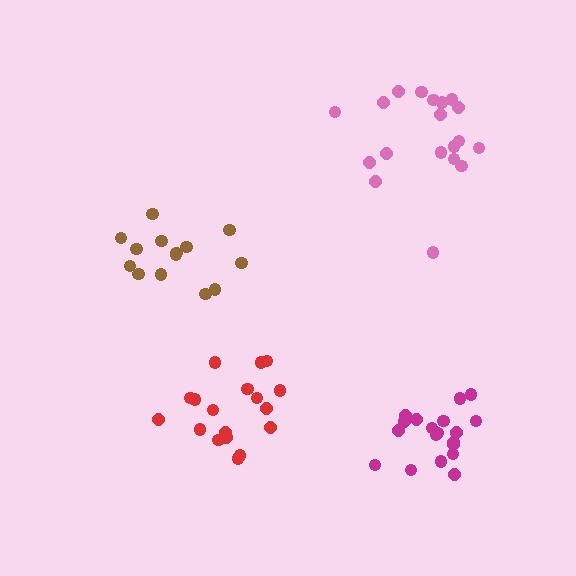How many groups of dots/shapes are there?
There are 4 groups.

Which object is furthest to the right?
The magenta cluster is rightmost.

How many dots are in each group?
Group 1: 19 dots, Group 2: 19 dots, Group 3: 14 dots, Group 4: 18 dots (70 total).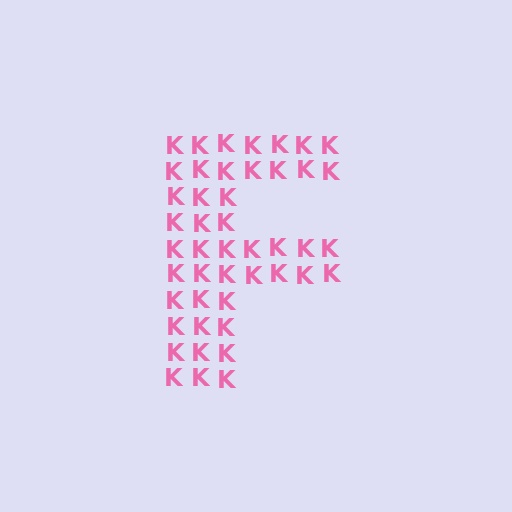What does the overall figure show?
The overall figure shows the letter F.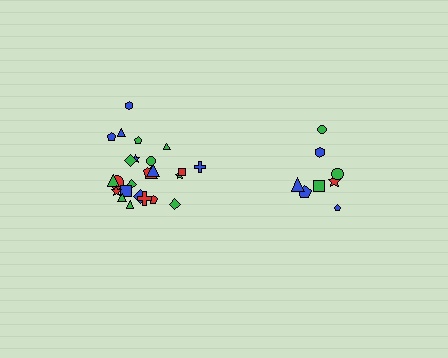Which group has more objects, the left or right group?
The left group.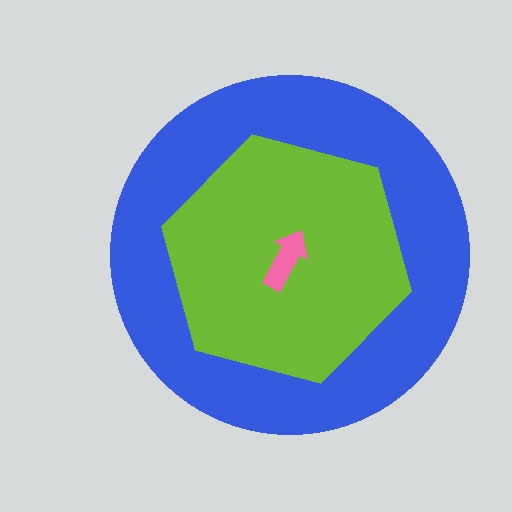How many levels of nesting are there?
3.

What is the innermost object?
The pink arrow.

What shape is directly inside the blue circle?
The lime hexagon.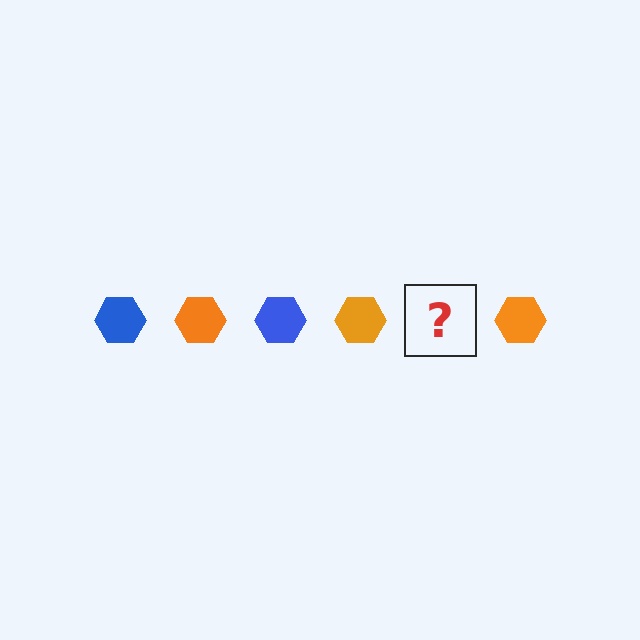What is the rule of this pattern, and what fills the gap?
The rule is that the pattern cycles through blue, orange hexagons. The gap should be filled with a blue hexagon.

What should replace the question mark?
The question mark should be replaced with a blue hexagon.